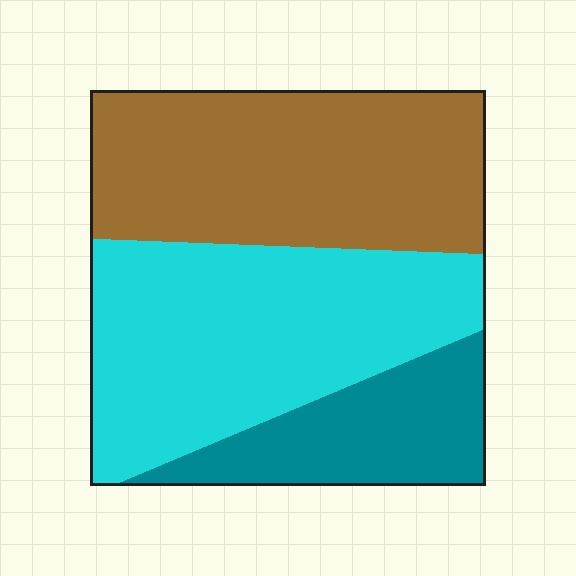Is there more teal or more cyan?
Cyan.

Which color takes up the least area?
Teal, at roughly 20%.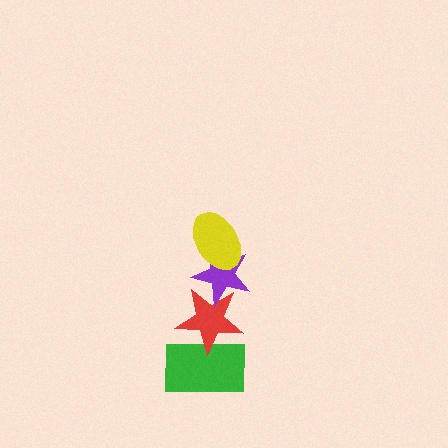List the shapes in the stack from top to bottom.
From top to bottom: the yellow ellipse, the purple star, the red star, the green rectangle.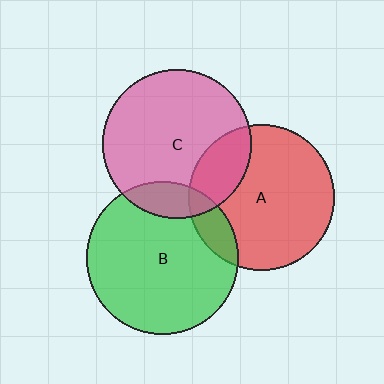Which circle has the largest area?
Circle B (green).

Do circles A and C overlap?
Yes.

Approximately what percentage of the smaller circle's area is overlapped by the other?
Approximately 20%.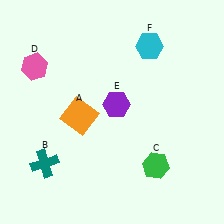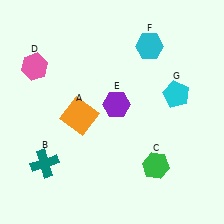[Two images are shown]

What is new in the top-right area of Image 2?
A cyan pentagon (G) was added in the top-right area of Image 2.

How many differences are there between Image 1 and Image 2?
There is 1 difference between the two images.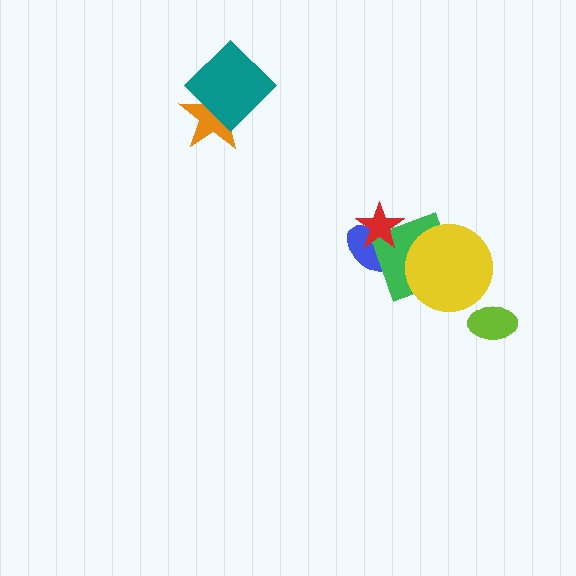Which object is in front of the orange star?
The teal diamond is in front of the orange star.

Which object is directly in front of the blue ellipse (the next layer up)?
The green diamond is directly in front of the blue ellipse.